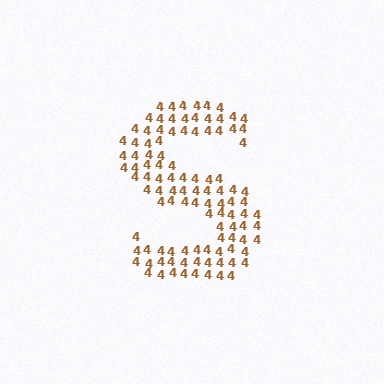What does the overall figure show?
The overall figure shows the letter S.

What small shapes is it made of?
It is made of small digit 4's.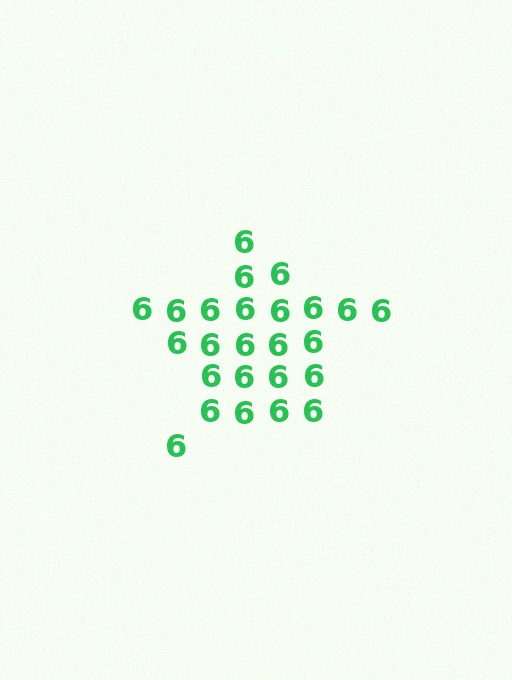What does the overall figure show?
The overall figure shows a star.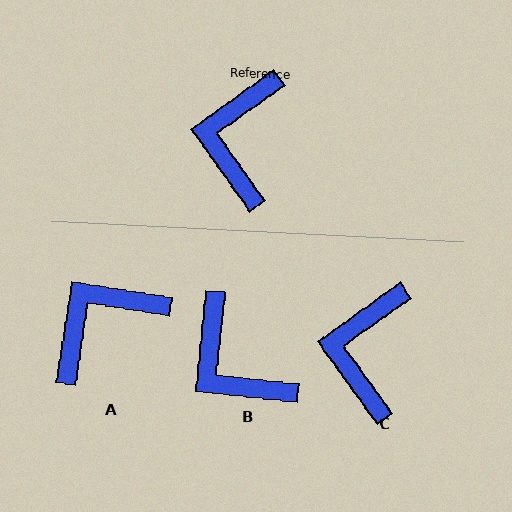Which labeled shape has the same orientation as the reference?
C.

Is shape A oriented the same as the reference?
No, it is off by about 44 degrees.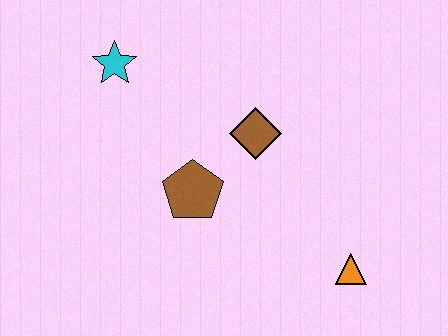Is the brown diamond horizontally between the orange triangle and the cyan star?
Yes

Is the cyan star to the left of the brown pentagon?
Yes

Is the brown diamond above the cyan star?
No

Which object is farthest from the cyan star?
The orange triangle is farthest from the cyan star.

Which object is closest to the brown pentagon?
The brown diamond is closest to the brown pentagon.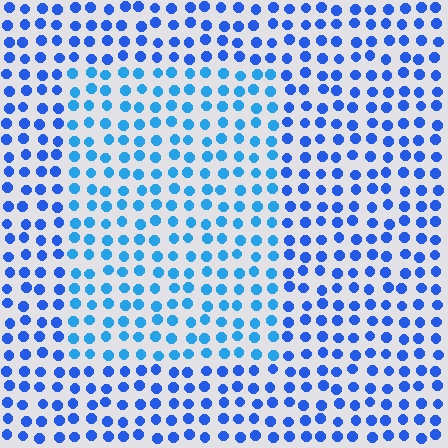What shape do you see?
I see a rectangle.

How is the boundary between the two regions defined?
The boundary is defined purely by a slight shift in hue (about 23 degrees). Spacing, size, and orientation are identical on both sides.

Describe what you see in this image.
The image is filled with small blue elements in a uniform arrangement. A rectangle-shaped region is visible where the elements are tinted to a slightly different hue, forming a subtle color boundary.